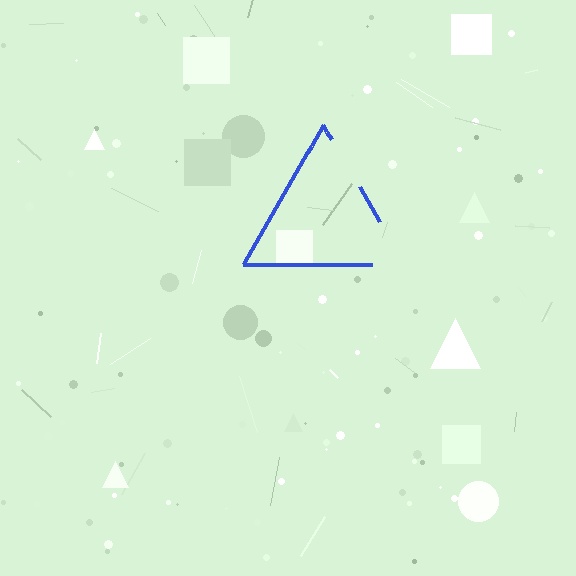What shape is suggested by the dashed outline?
The dashed outline suggests a triangle.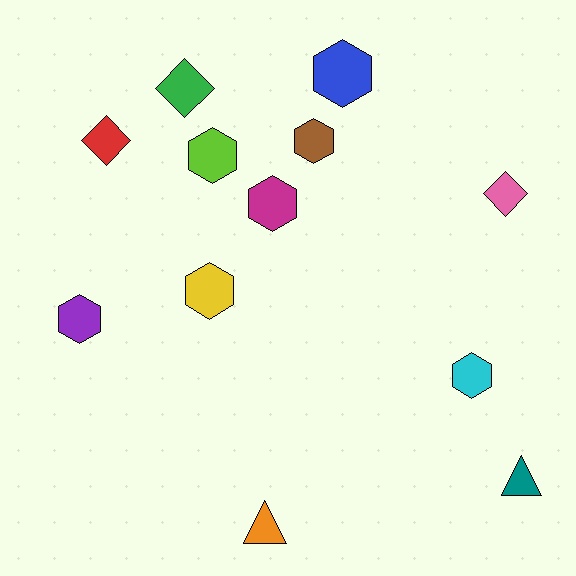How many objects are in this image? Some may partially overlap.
There are 12 objects.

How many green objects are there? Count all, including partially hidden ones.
There is 1 green object.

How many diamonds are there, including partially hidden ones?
There are 3 diamonds.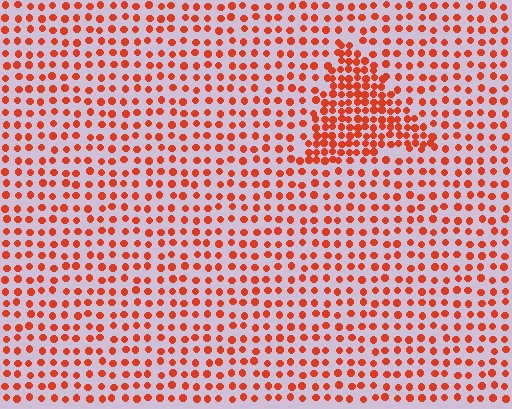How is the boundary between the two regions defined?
The boundary is defined by a change in element density (approximately 2.1x ratio). All elements are the same color, size, and shape.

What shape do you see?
I see a triangle.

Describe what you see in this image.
The image contains small red elements arranged at two different densities. A triangle-shaped region is visible where the elements are more densely packed than the surrounding area.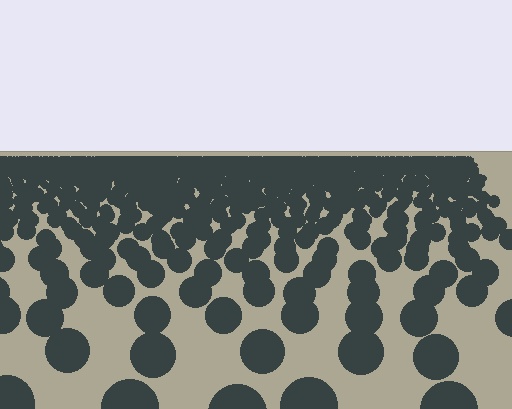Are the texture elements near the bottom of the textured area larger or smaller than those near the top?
Larger. Near the bottom, elements are closer to the viewer and appear at a bigger on-screen size.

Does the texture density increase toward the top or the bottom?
Density increases toward the top.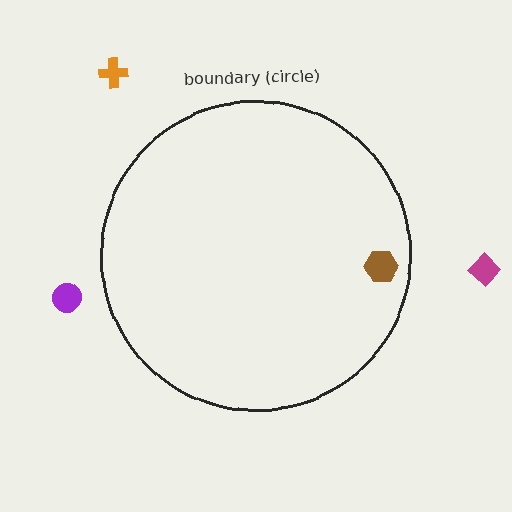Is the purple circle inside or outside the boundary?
Outside.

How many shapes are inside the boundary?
1 inside, 3 outside.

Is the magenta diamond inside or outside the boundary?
Outside.